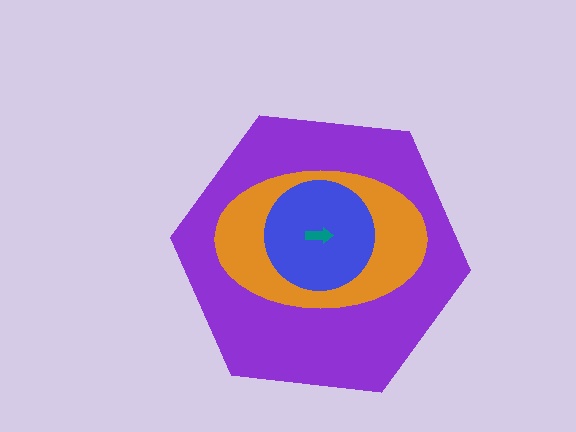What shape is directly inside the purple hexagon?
The orange ellipse.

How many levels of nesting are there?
4.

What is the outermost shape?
The purple hexagon.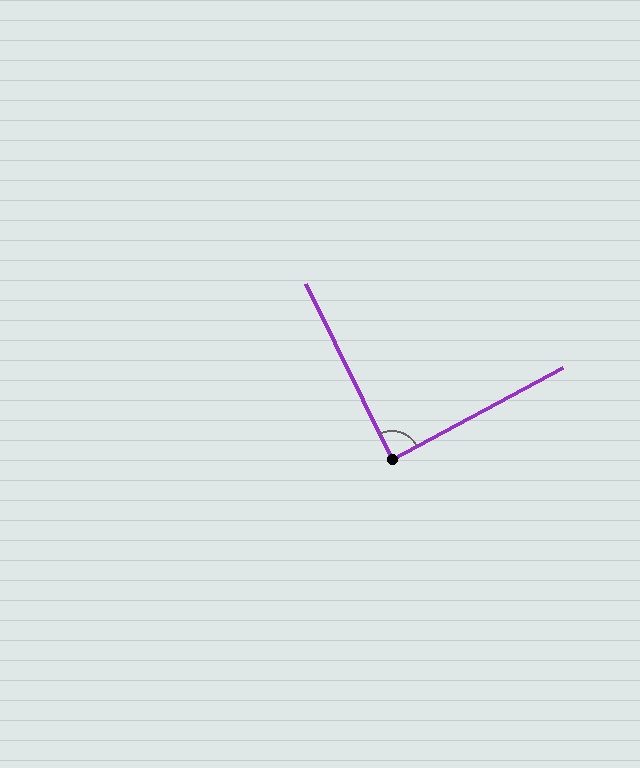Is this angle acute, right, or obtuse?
It is approximately a right angle.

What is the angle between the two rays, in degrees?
Approximately 88 degrees.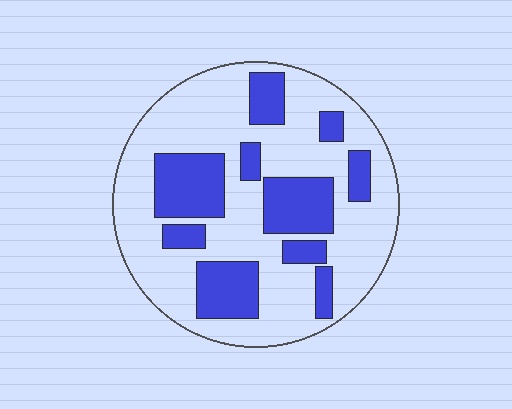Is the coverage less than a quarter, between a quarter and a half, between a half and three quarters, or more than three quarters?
Between a quarter and a half.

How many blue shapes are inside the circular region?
10.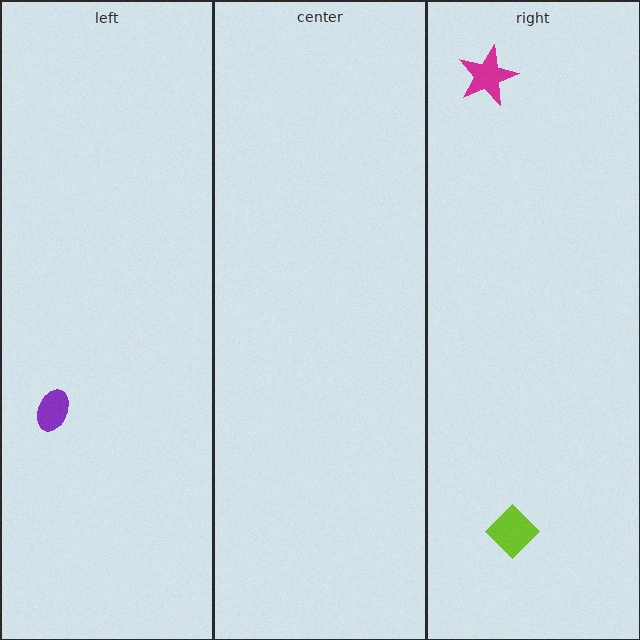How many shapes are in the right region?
2.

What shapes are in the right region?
The lime diamond, the magenta star.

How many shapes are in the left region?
1.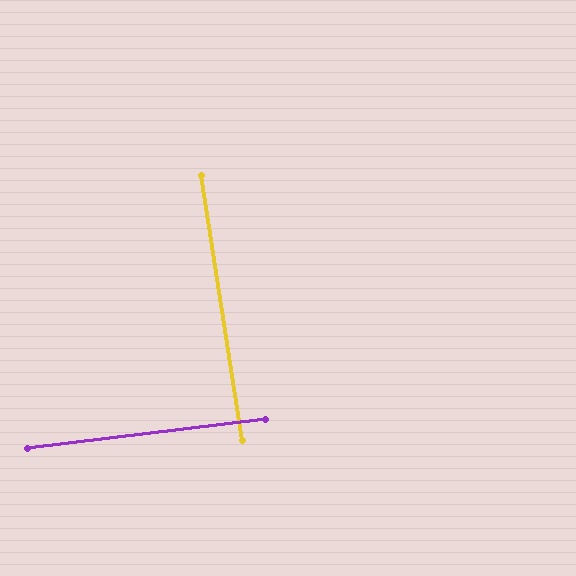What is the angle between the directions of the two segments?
Approximately 88 degrees.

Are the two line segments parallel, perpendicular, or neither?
Perpendicular — they meet at approximately 88°.